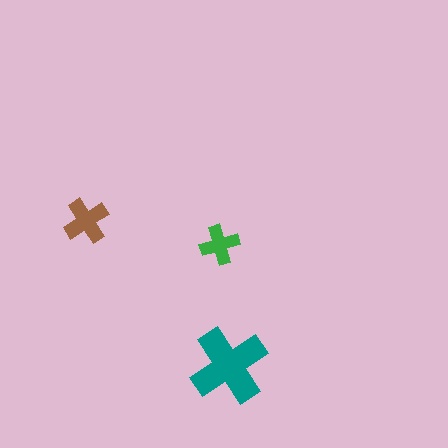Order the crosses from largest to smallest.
the teal one, the brown one, the green one.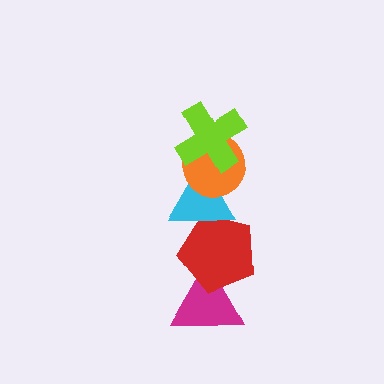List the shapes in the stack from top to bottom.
From top to bottom: the lime cross, the orange circle, the cyan triangle, the red pentagon, the magenta triangle.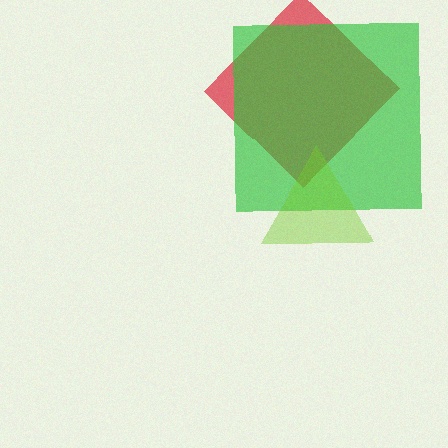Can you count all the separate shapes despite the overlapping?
Yes, there are 3 separate shapes.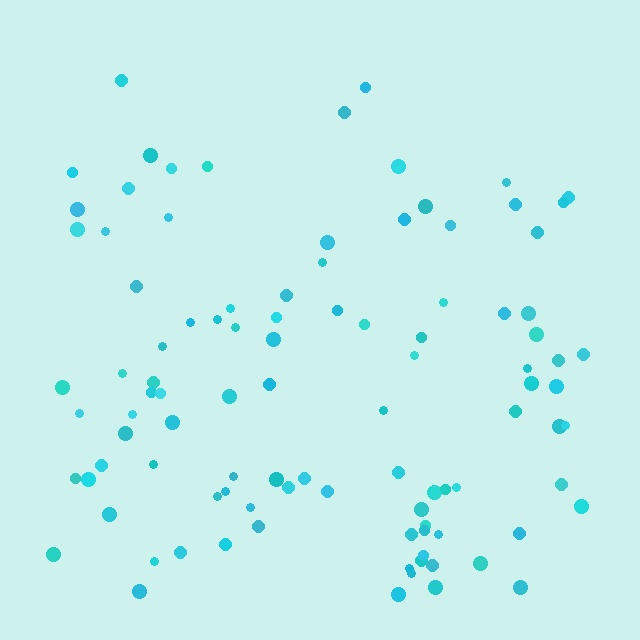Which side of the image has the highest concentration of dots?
The bottom.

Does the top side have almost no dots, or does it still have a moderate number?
Still a moderate number, just noticeably fewer than the bottom.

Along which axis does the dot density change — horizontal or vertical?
Vertical.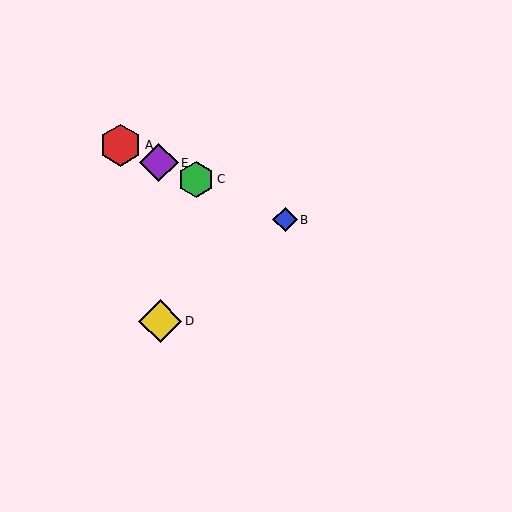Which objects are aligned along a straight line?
Objects A, B, C, E are aligned along a straight line.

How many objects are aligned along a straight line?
4 objects (A, B, C, E) are aligned along a straight line.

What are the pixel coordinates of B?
Object B is at (285, 220).